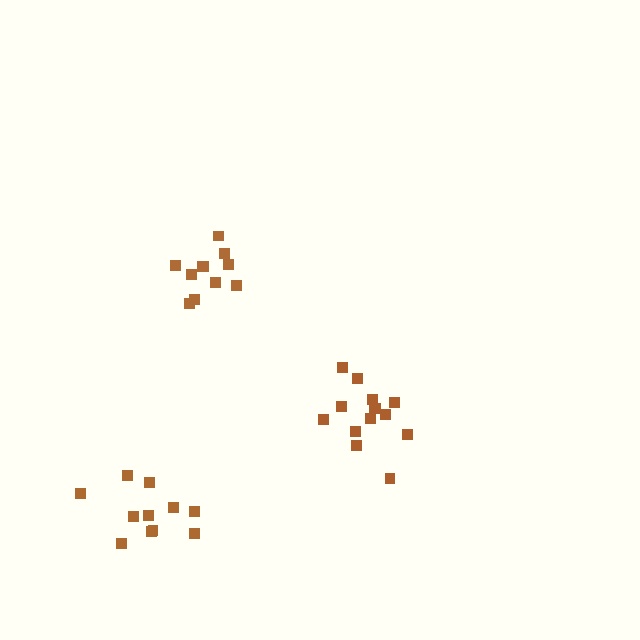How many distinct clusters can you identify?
There are 3 distinct clusters.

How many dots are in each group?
Group 1: 11 dots, Group 2: 14 dots, Group 3: 11 dots (36 total).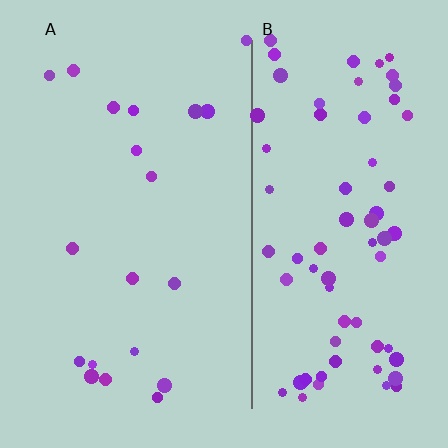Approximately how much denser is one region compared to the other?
Approximately 3.7× — region B over region A.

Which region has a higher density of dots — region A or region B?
B (the right).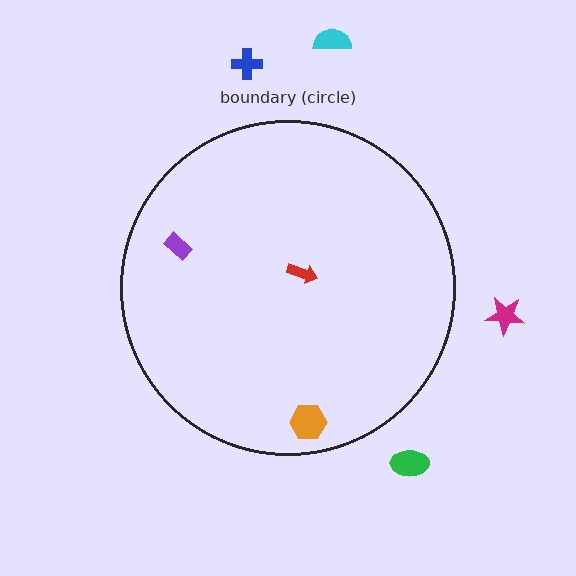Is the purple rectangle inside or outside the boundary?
Inside.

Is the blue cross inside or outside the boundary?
Outside.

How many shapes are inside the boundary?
3 inside, 4 outside.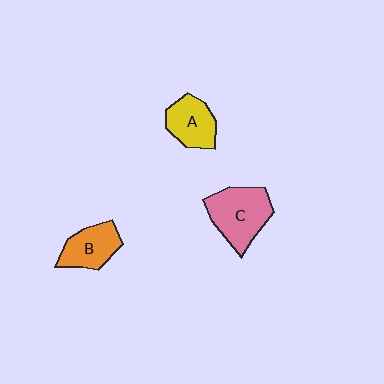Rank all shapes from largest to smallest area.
From largest to smallest: C (pink), B (orange), A (yellow).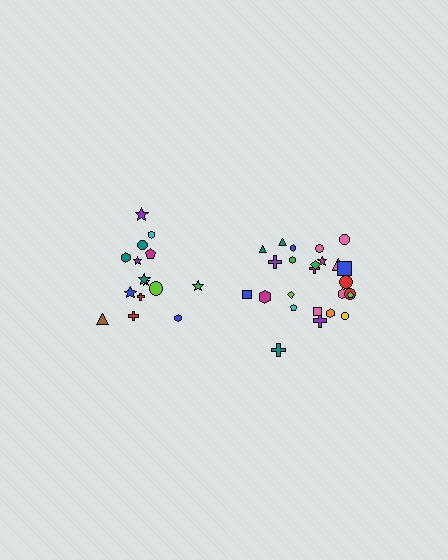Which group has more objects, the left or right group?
The right group.